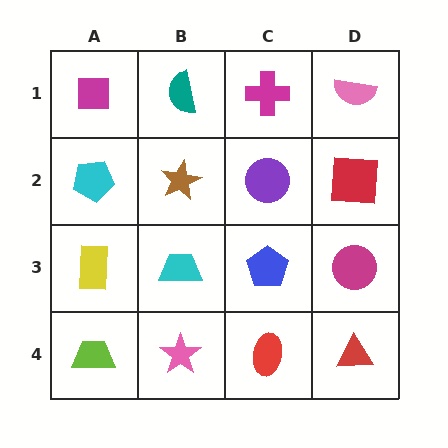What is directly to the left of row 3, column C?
A cyan trapezoid.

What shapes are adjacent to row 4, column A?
A yellow rectangle (row 3, column A), a pink star (row 4, column B).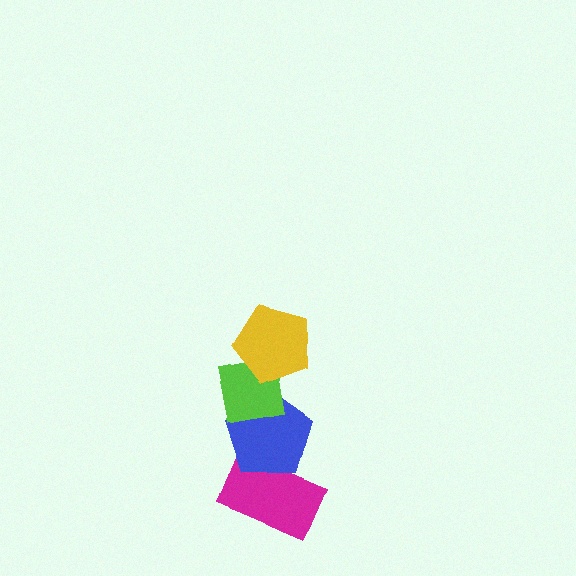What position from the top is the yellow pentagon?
The yellow pentagon is 1st from the top.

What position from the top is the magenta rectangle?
The magenta rectangle is 4th from the top.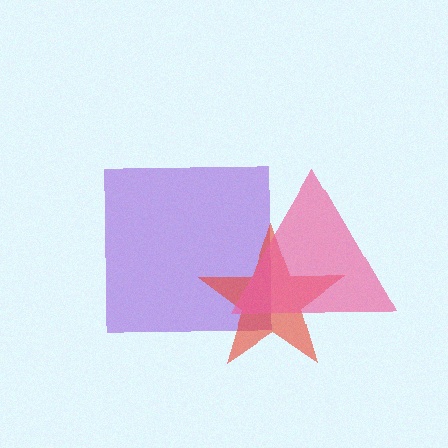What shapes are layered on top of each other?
The layered shapes are: a purple square, a red star, a pink triangle.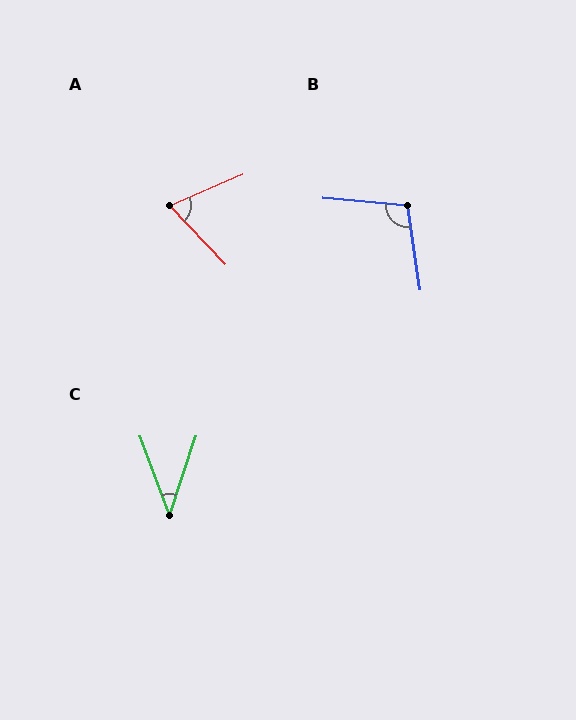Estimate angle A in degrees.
Approximately 69 degrees.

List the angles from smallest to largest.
C (39°), A (69°), B (104°).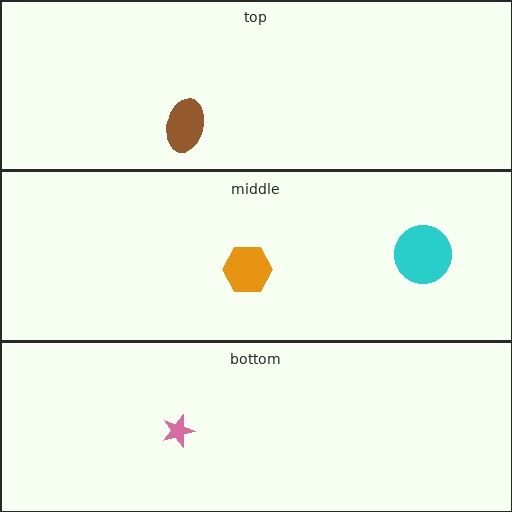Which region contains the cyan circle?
The middle region.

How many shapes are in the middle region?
2.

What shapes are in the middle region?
The cyan circle, the orange hexagon.